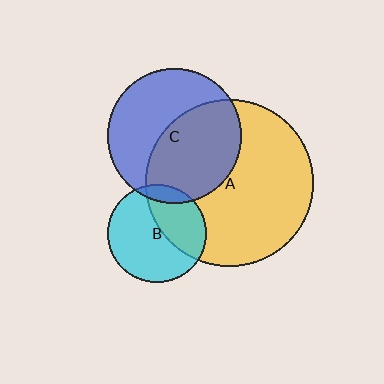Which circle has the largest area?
Circle A (yellow).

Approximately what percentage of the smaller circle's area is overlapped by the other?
Approximately 10%.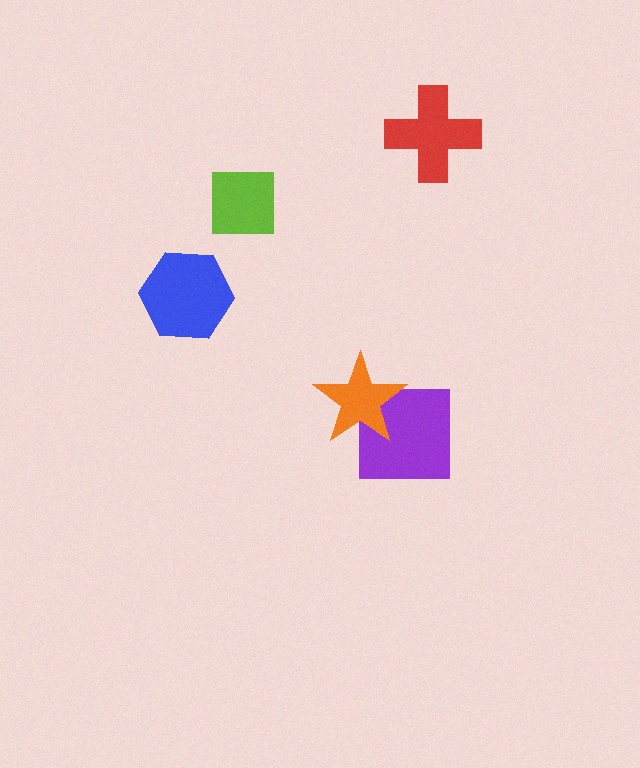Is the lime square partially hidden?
No, no other shape covers it.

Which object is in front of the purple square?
The orange star is in front of the purple square.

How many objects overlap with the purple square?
1 object overlaps with the purple square.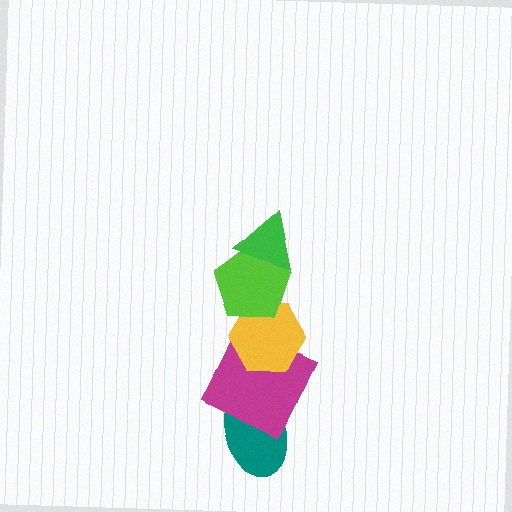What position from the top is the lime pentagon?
The lime pentagon is 2nd from the top.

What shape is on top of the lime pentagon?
The green triangle is on top of the lime pentagon.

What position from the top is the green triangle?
The green triangle is 1st from the top.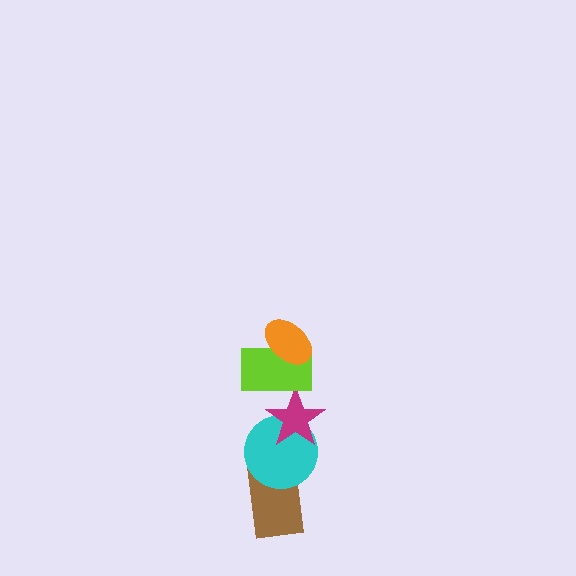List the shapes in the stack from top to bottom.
From top to bottom: the orange ellipse, the lime rectangle, the magenta star, the cyan circle, the brown rectangle.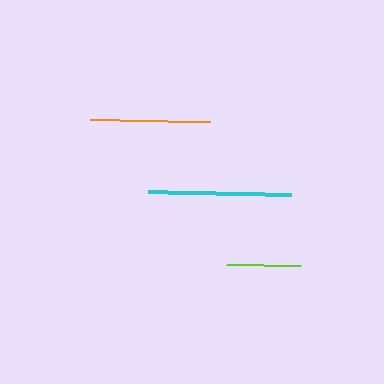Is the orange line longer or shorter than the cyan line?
The cyan line is longer than the orange line.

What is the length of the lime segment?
The lime segment is approximately 75 pixels long.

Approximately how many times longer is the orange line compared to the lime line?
The orange line is approximately 1.6 times the length of the lime line.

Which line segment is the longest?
The cyan line is the longest at approximately 143 pixels.